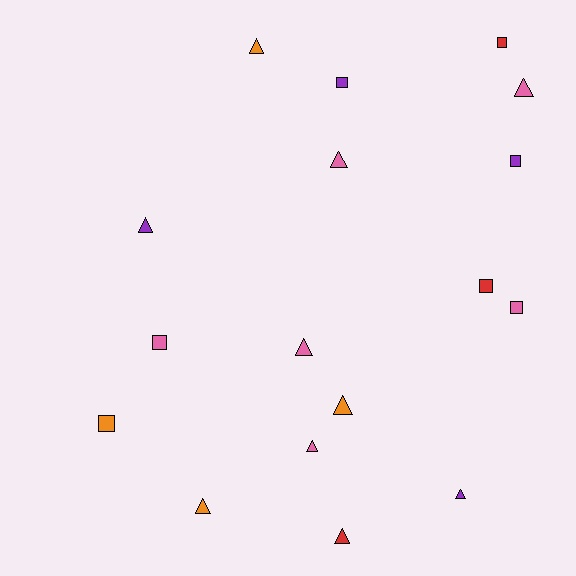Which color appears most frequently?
Pink, with 6 objects.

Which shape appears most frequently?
Triangle, with 10 objects.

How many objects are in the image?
There are 17 objects.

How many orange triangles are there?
There are 3 orange triangles.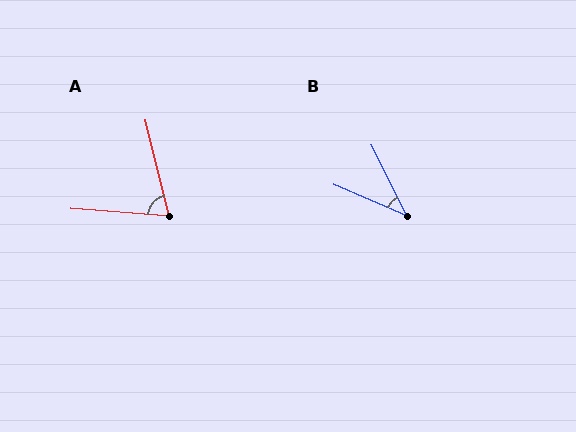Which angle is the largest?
A, at approximately 72 degrees.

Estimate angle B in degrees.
Approximately 40 degrees.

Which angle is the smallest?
B, at approximately 40 degrees.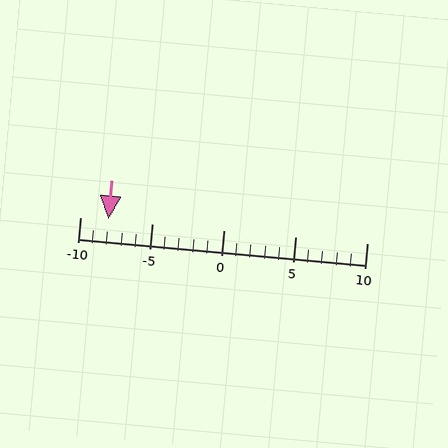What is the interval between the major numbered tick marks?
The major tick marks are spaced 5 units apart.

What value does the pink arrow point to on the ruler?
The pink arrow points to approximately -8.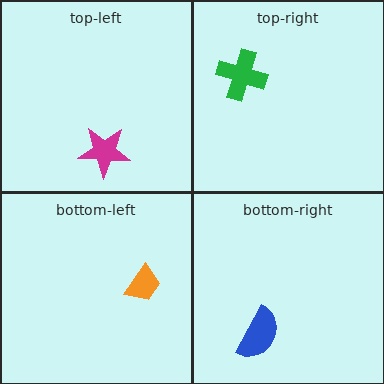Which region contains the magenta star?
The top-left region.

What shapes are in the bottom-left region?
The orange trapezoid.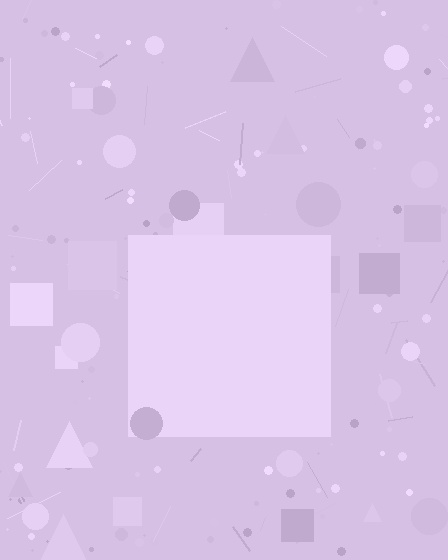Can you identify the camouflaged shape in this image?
The camouflaged shape is a square.